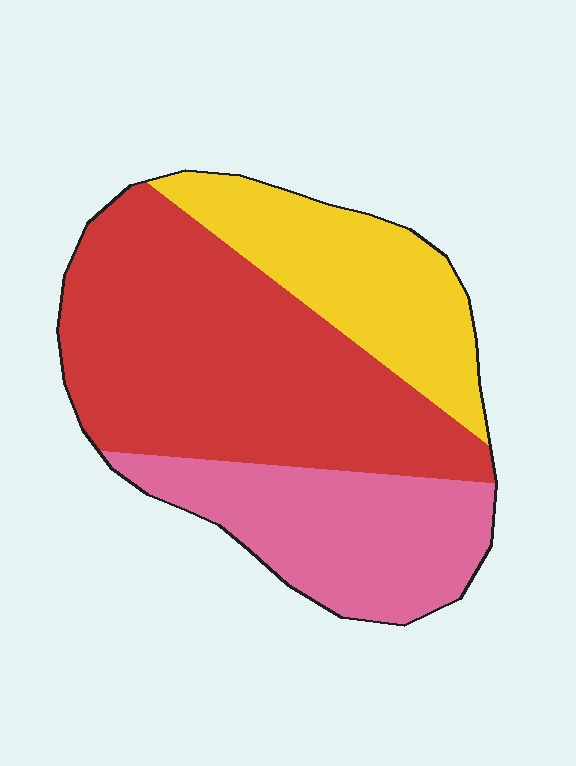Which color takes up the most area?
Red, at roughly 50%.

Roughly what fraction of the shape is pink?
Pink covers 26% of the shape.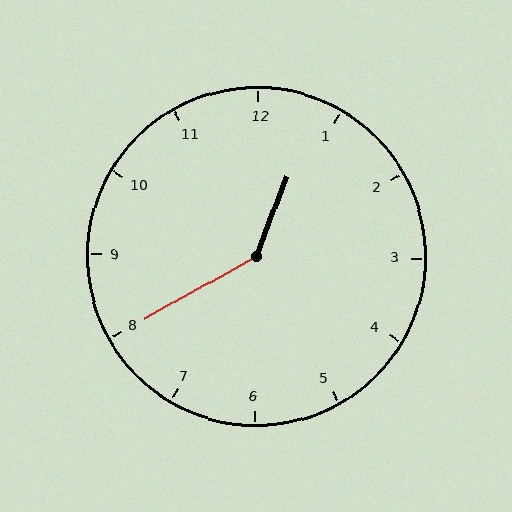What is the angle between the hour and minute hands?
Approximately 140 degrees.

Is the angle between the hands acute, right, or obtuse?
It is obtuse.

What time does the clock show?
12:40.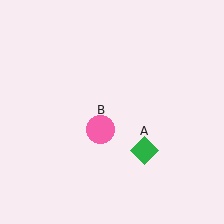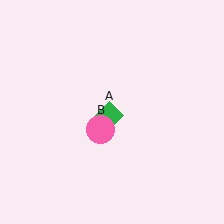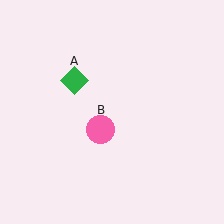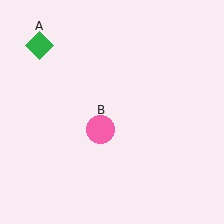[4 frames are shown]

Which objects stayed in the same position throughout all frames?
Pink circle (object B) remained stationary.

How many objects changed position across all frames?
1 object changed position: green diamond (object A).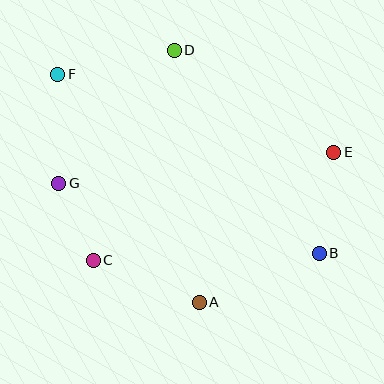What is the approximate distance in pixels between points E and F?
The distance between E and F is approximately 287 pixels.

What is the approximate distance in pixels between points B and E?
The distance between B and E is approximately 102 pixels.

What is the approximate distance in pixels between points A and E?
The distance between A and E is approximately 201 pixels.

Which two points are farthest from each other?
Points B and F are farthest from each other.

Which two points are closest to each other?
Points C and G are closest to each other.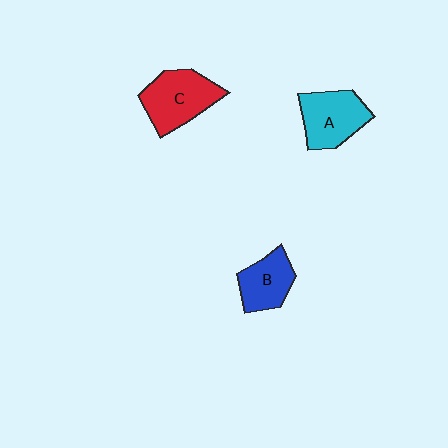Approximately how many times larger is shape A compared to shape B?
Approximately 1.3 times.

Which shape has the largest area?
Shape C (red).